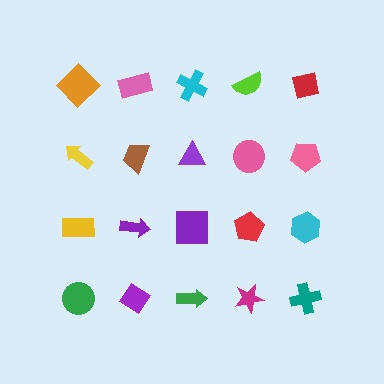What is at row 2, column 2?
A brown trapezoid.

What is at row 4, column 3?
A green arrow.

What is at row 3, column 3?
A purple square.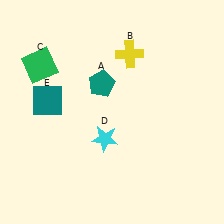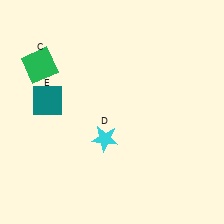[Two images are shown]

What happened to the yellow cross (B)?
The yellow cross (B) was removed in Image 2. It was in the top-right area of Image 1.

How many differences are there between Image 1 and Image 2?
There are 2 differences between the two images.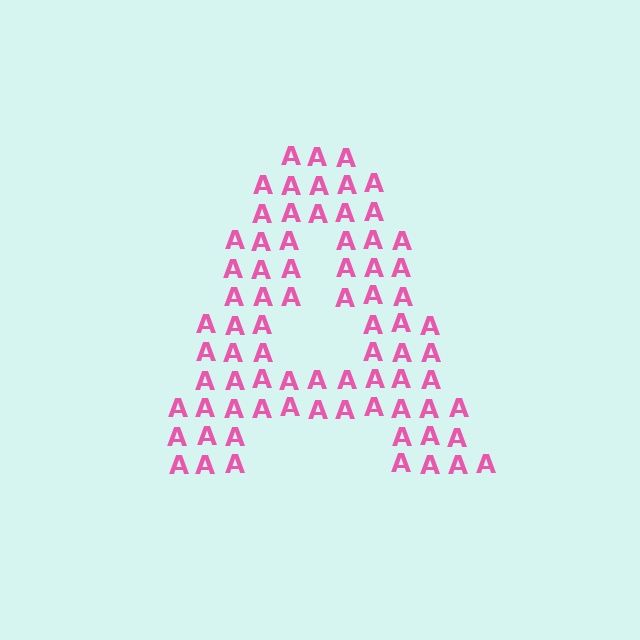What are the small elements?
The small elements are letter A's.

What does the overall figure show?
The overall figure shows the letter A.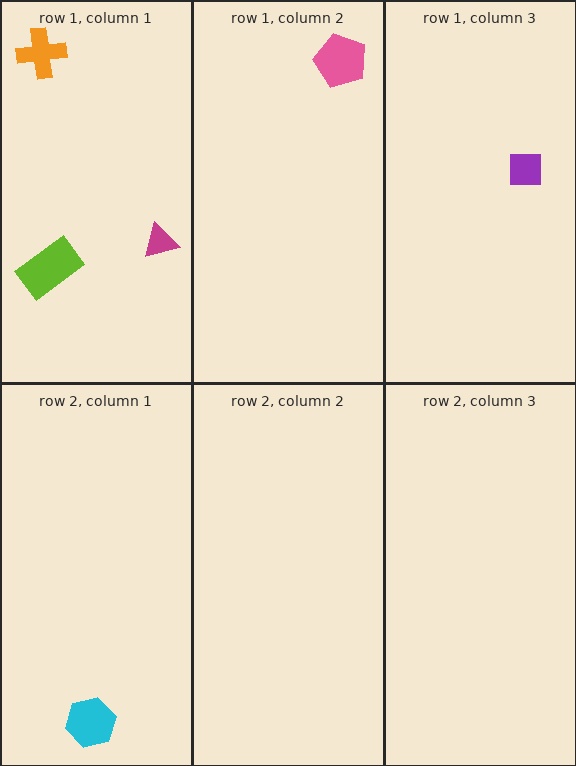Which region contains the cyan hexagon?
The row 2, column 1 region.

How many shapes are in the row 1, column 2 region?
1.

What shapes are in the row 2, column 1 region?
The cyan hexagon.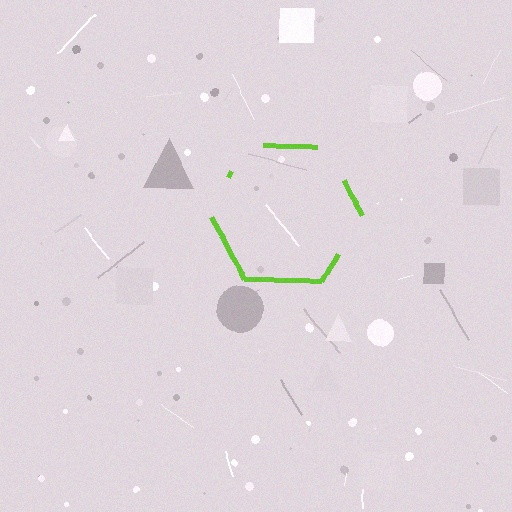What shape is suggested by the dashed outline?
The dashed outline suggests a hexagon.